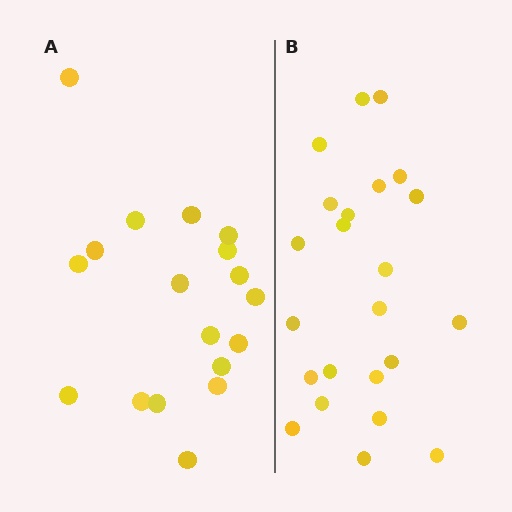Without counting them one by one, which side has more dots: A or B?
Region B (the right region) has more dots.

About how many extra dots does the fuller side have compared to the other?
Region B has about 5 more dots than region A.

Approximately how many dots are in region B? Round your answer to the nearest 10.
About 20 dots. (The exact count is 23, which rounds to 20.)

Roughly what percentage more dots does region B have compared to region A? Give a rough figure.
About 30% more.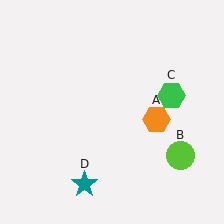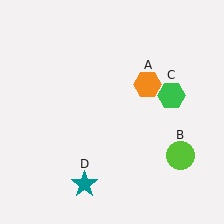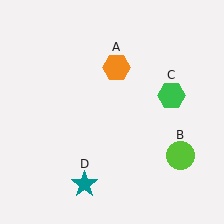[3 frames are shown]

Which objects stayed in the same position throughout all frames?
Lime circle (object B) and green hexagon (object C) and teal star (object D) remained stationary.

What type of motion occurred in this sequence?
The orange hexagon (object A) rotated counterclockwise around the center of the scene.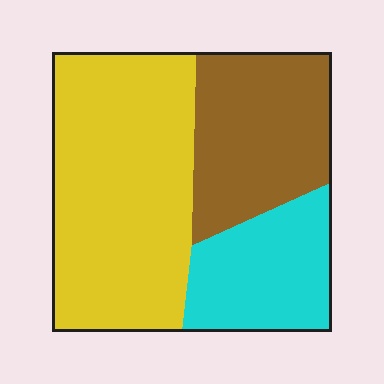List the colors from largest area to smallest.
From largest to smallest: yellow, brown, cyan.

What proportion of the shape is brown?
Brown covers 28% of the shape.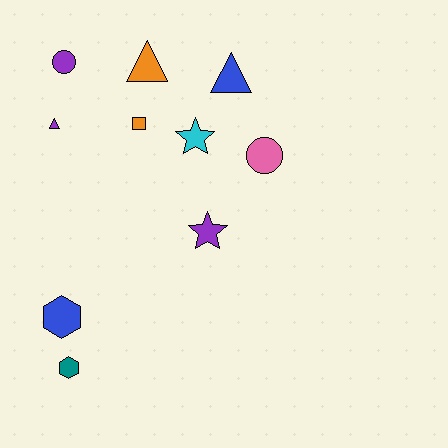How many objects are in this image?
There are 10 objects.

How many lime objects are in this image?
There are no lime objects.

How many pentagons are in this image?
There are no pentagons.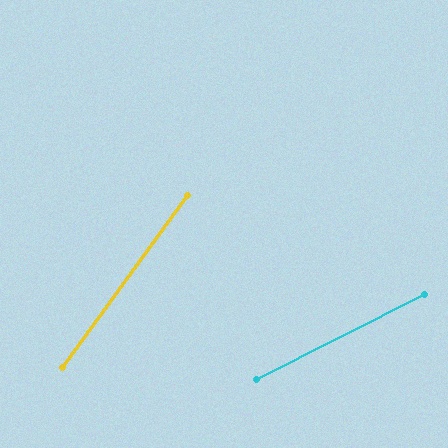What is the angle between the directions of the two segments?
Approximately 27 degrees.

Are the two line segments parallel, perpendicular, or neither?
Neither parallel nor perpendicular — they differ by about 27°.